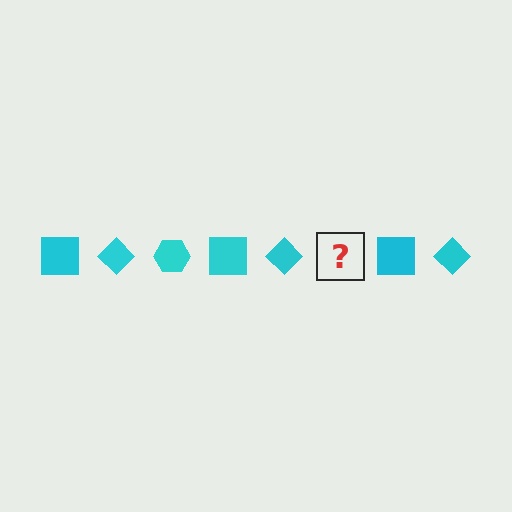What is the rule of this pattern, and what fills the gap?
The rule is that the pattern cycles through square, diamond, hexagon shapes in cyan. The gap should be filled with a cyan hexagon.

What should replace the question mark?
The question mark should be replaced with a cyan hexagon.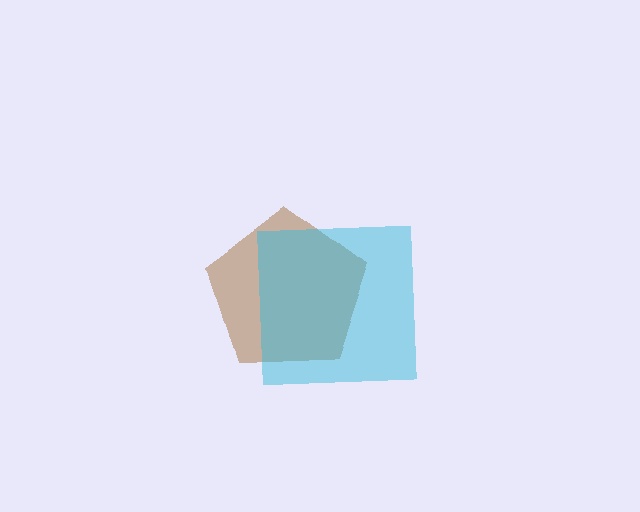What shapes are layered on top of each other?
The layered shapes are: a brown pentagon, a cyan square.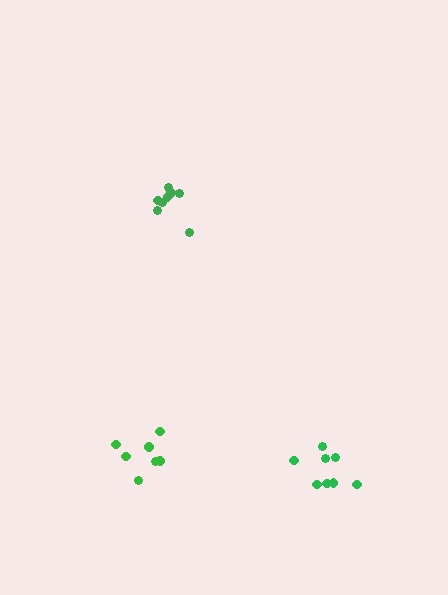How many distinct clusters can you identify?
There are 3 distinct clusters.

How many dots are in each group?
Group 1: 7 dots, Group 2: 8 dots, Group 3: 8 dots (23 total).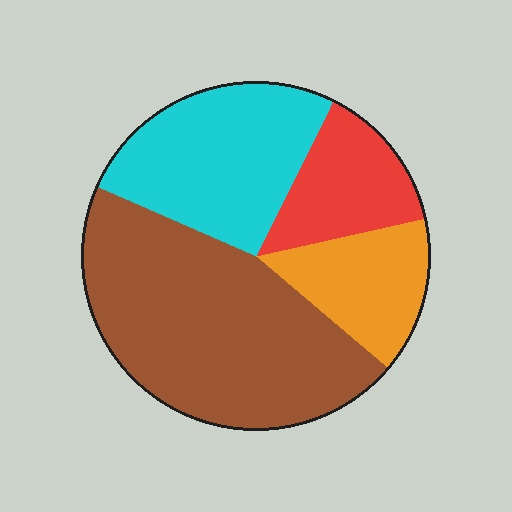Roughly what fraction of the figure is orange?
Orange takes up about one sixth (1/6) of the figure.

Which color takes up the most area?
Brown, at roughly 45%.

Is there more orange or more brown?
Brown.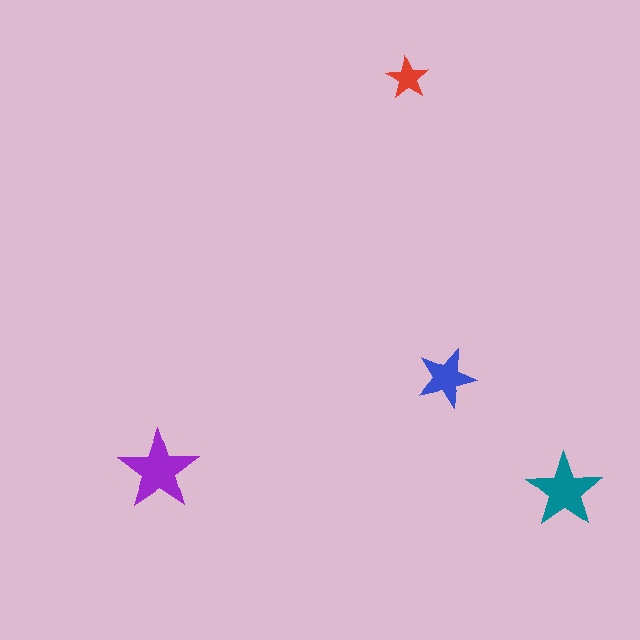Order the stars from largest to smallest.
the purple one, the teal one, the blue one, the red one.